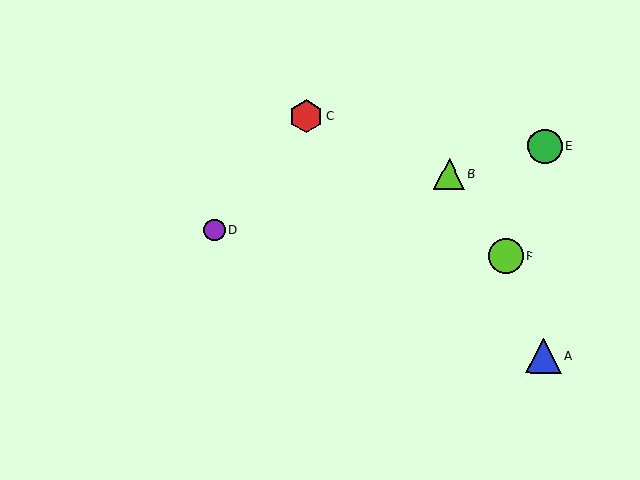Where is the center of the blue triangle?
The center of the blue triangle is at (544, 356).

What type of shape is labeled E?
Shape E is a green circle.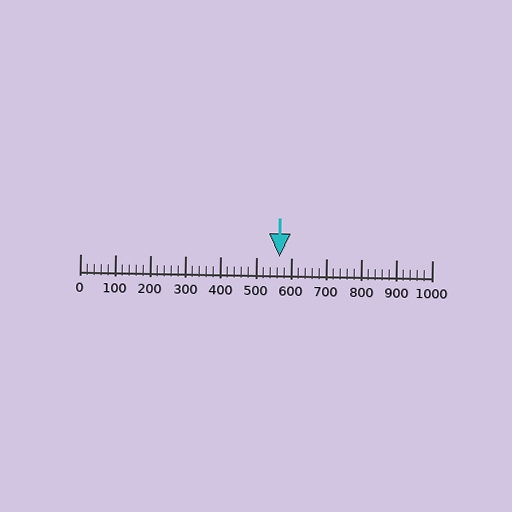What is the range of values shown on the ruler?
The ruler shows values from 0 to 1000.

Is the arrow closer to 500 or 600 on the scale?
The arrow is closer to 600.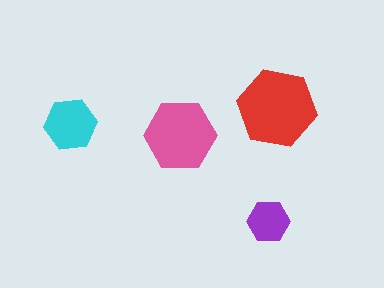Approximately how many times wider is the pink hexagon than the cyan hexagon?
About 1.5 times wider.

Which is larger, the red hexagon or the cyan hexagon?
The red one.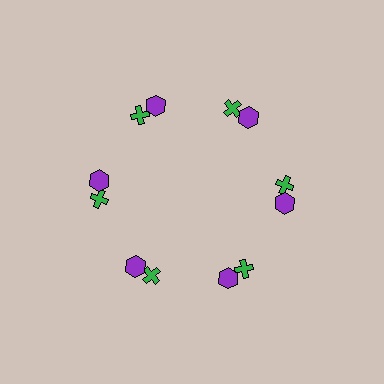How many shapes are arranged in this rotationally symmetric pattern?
There are 12 shapes, arranged in 6 groups of 2.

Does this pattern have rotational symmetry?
Yes, this pattern has 6-fold rotational symmetry. It looks the same after rotating 60 degrees around the center.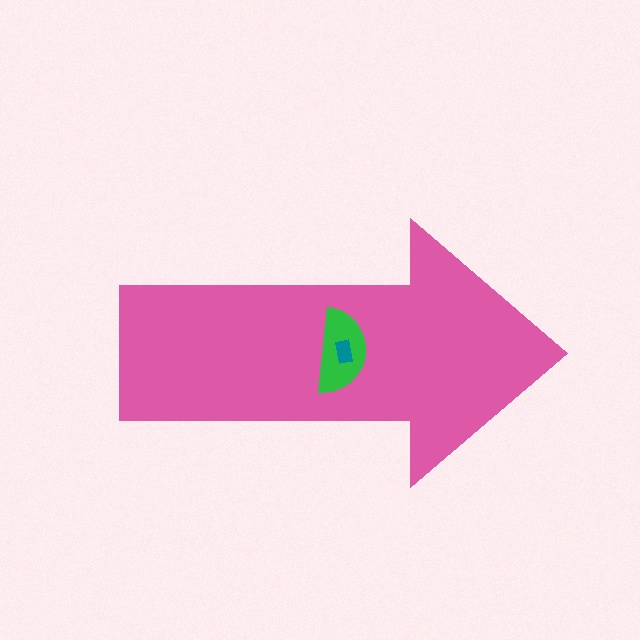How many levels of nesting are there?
3.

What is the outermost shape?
The pink arrow.